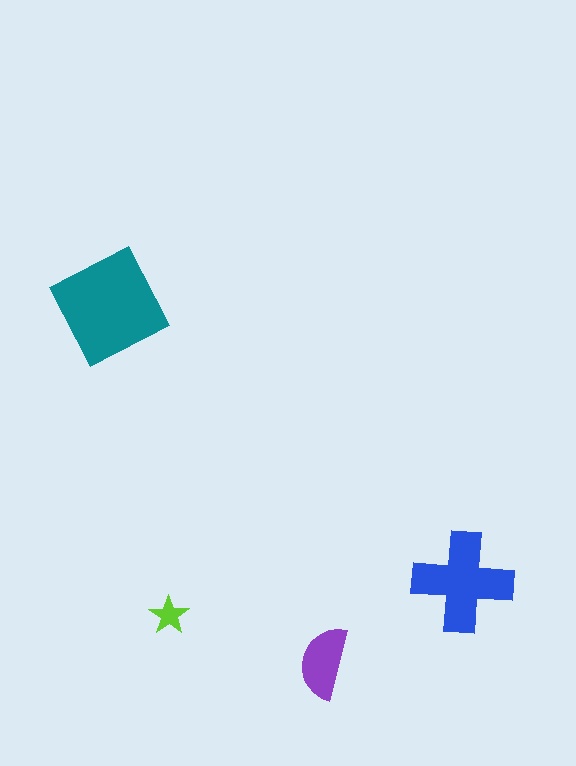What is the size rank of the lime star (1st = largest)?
4th.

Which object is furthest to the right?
The blue cross is rightmost.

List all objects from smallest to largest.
The lime star, the purple semicircle, the blue cross, the teal square.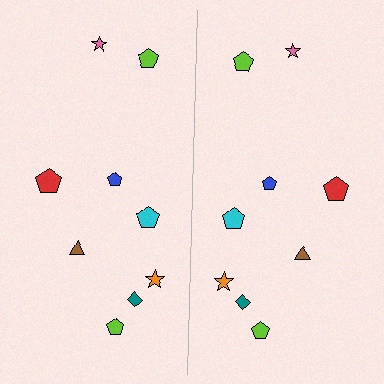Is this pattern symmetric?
Yes, this pattern has bilateral (reflection) symmetry.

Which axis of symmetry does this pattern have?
The pattern has a vertical axis of symmetry running through the center of the image.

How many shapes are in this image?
There are 18 shapes in this image.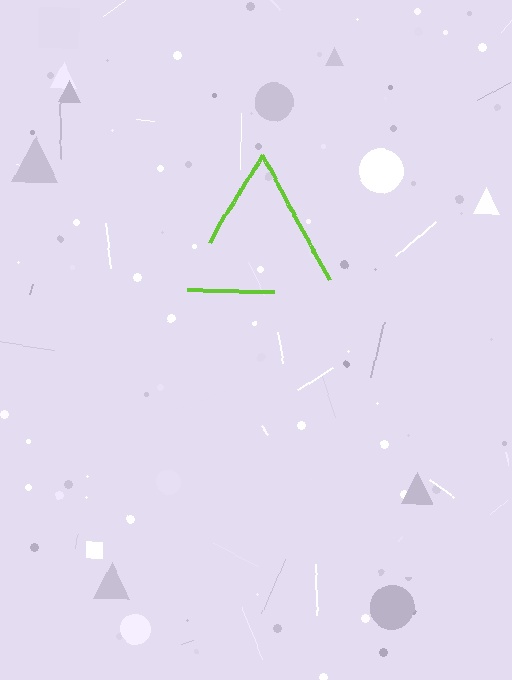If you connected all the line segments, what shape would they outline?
They would outline a triangle.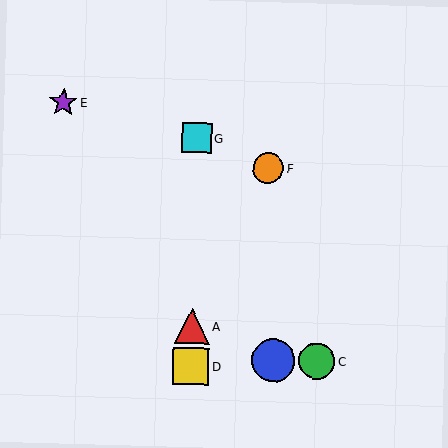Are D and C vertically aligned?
No, D is at x≈191 and C is at x≈317.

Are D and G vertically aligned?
Yes, both are at x≈191.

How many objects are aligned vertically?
3 objects (A, D, G) are aligned vertically.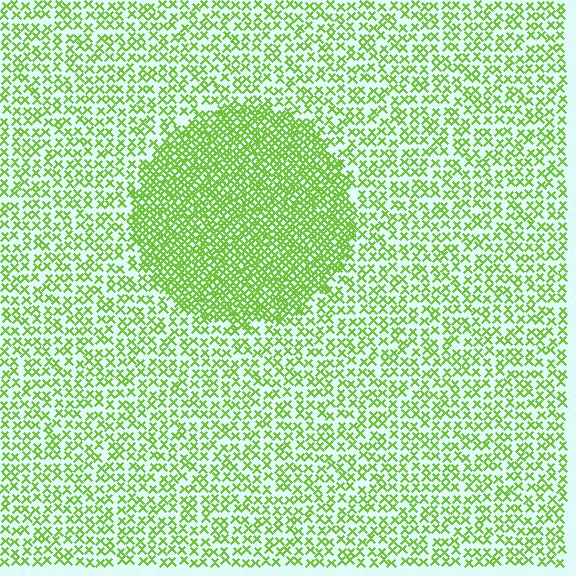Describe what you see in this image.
The image contains small lime elements arranged at two different densities. A circle-shaped region is visible where the elements are more densely packed than the surrounding area.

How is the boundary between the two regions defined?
The boundary is defined by a change in element density (approximately 2.3x ratio). All elements are the same color, size, and shape.